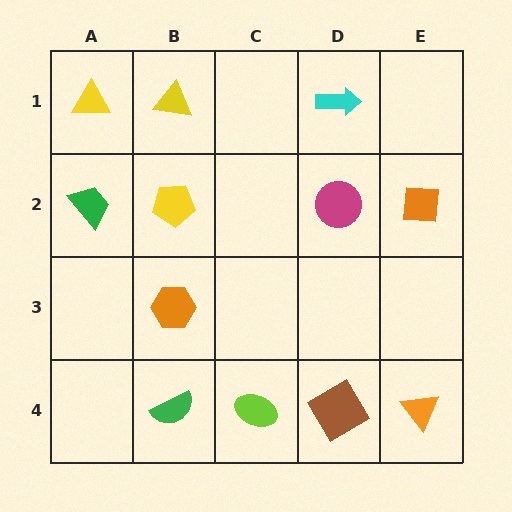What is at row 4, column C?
A lime ellipse.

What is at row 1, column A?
A yellow triangle.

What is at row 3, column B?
An orange hexagon.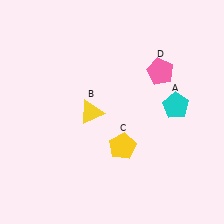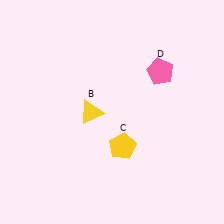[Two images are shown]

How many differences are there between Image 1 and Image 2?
There is 1 difference between the two images.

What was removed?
The cyan pentagon (A) was removed in Image 2.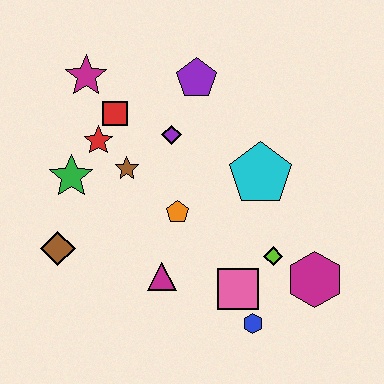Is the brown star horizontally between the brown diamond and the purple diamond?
Yes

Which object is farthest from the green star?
The magenta hexagon is farthest from the green star.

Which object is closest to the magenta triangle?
The orange pentagon is closest to the magenta triangle.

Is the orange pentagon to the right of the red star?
Yes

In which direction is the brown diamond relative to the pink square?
The brown diamond is to the left of the pink square.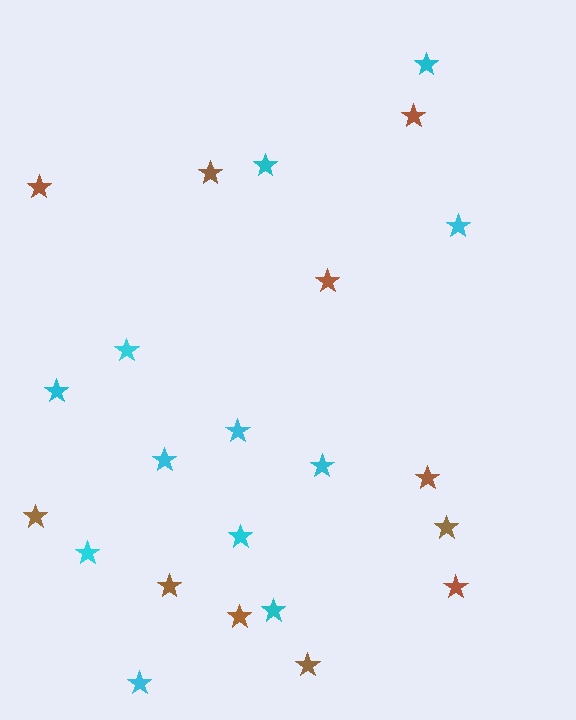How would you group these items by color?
There are 2 groups: one group of brown stars (11) and one group of cyan stars (12).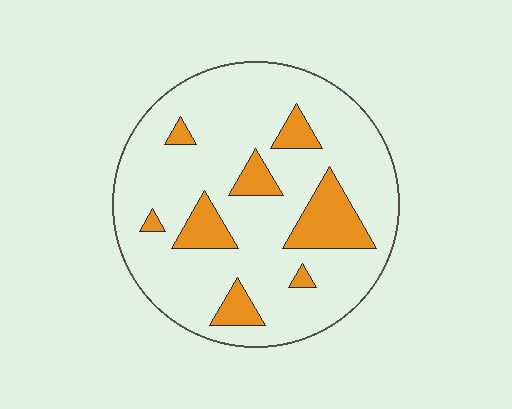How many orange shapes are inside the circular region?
8.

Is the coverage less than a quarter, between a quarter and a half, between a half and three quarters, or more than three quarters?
Less than a quarter.